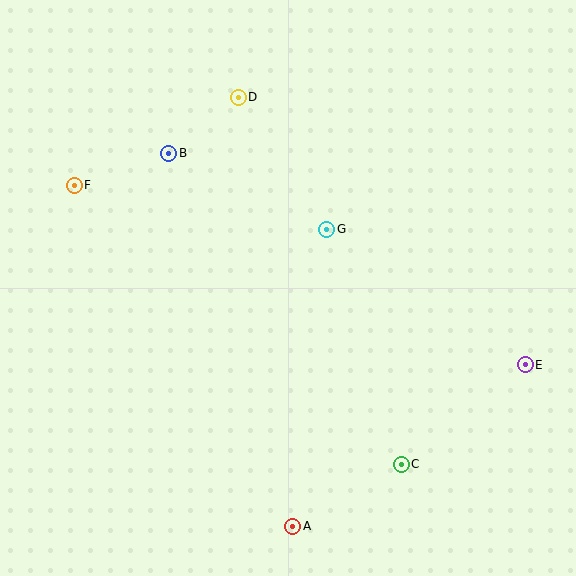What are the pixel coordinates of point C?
Point C is at (401, 464).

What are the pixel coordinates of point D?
Point D is at (238, 97).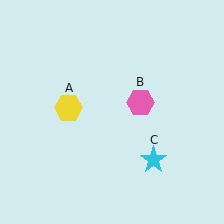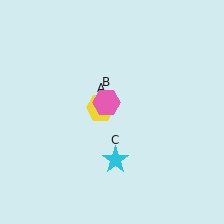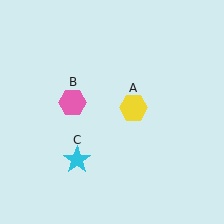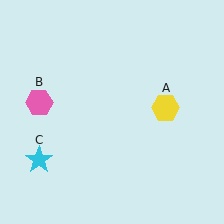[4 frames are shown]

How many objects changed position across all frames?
3 objects changed position: yellow hexagon (object A), pink hexagon (object B), cyan star (object C).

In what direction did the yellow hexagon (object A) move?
The yellow hexagon (object A) moved right.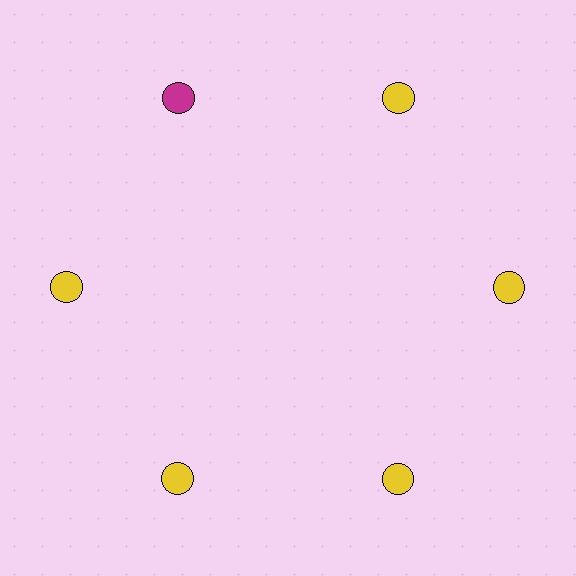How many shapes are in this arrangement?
There are 6 shapes arranged in a ring pattern.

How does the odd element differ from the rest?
It has a different color: magenta instead of yellow.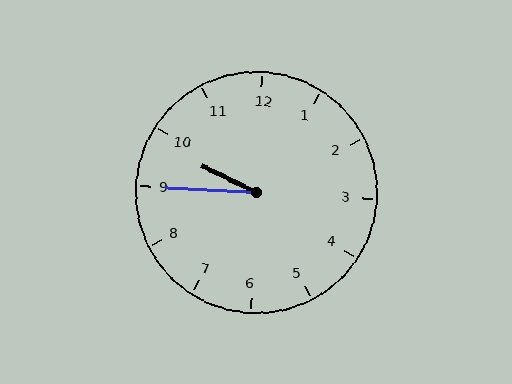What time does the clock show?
9:45.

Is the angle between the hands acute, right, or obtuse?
It is acute.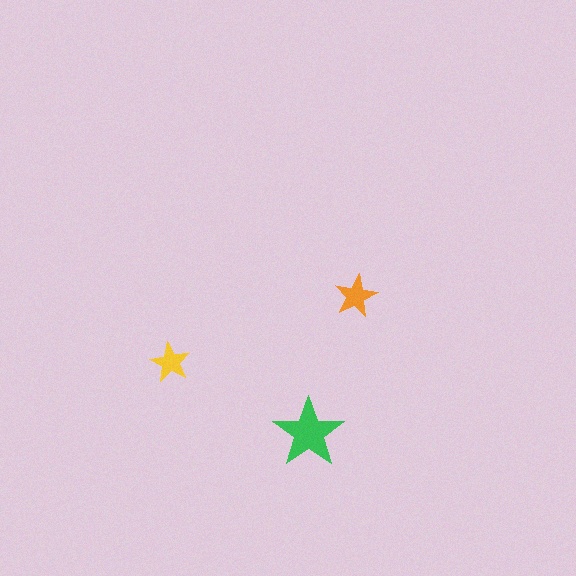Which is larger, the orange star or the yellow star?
The orange one.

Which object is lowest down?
The green star is bottommost.